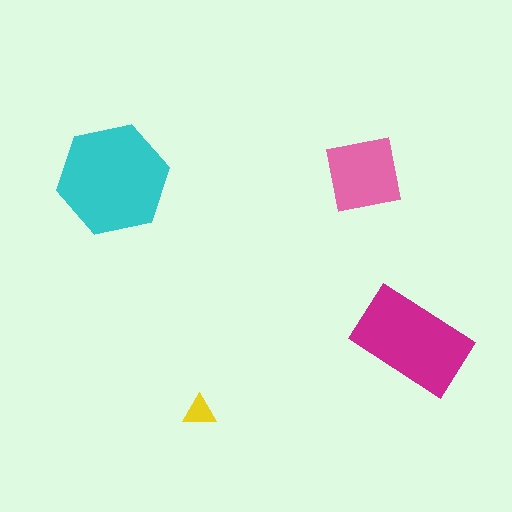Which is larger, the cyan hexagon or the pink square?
The cyan hexagon.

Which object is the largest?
The cyan hexagon.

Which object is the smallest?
The yellow triangle.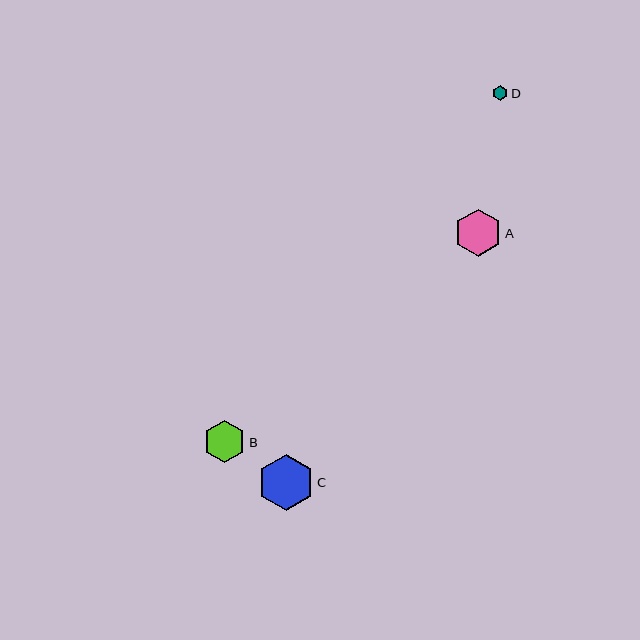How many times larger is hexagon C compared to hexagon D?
Hexagon C is approximately 3.7 times the size of hexagon D.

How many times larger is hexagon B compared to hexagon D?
Hexagon B is approximately 2.8 times the size of hexagon D.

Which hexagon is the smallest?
Hexagon D is the smallest with a size of approximately 15 pixels.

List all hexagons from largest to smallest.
From largest to smallest: C, A, B, D.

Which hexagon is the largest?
Hexagon C is the largest with a size of approximately 56 pixels.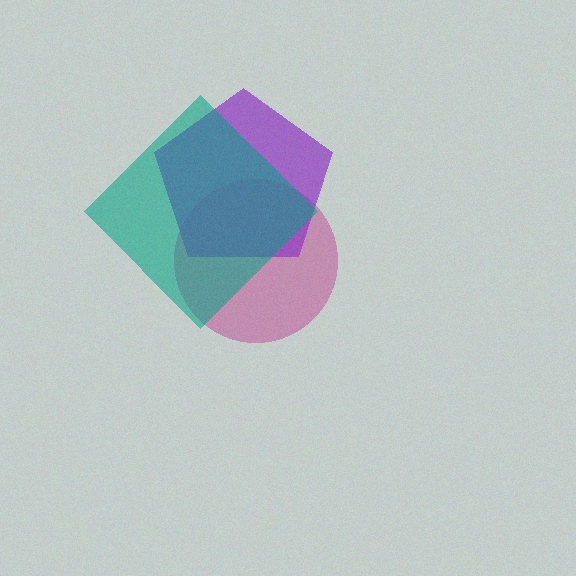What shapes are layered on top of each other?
The layered shapes are: a magenta circle, a purple pentagon, a teal diamond.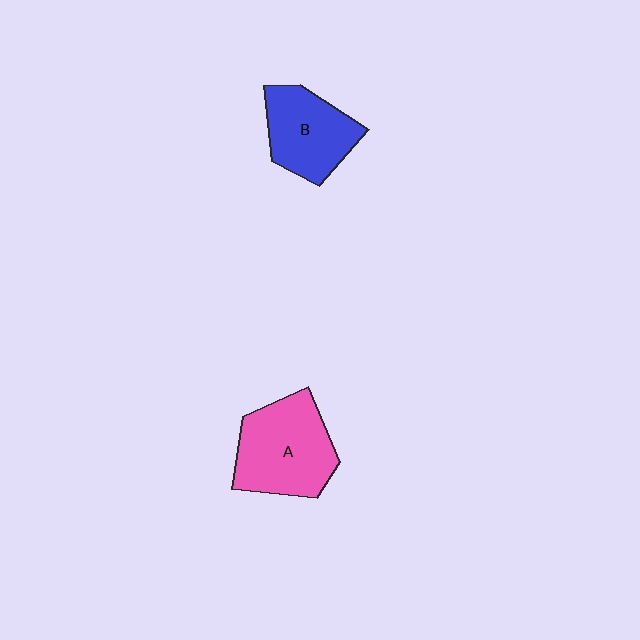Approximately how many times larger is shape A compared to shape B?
Approximately 1.3 times.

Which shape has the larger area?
Shape A (pink).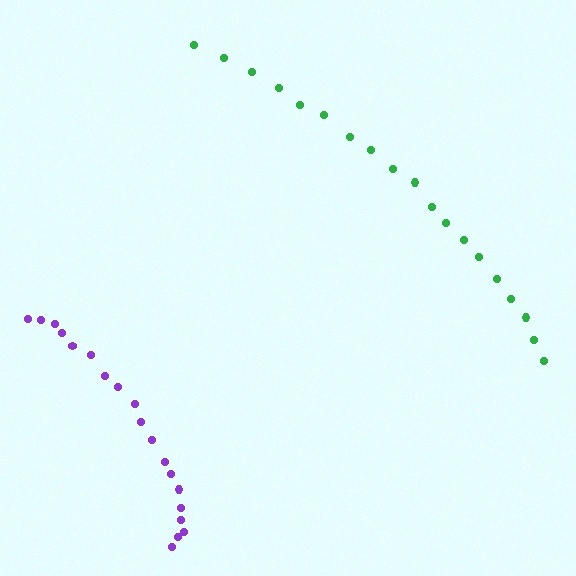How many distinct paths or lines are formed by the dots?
There are 2 distinct paths.